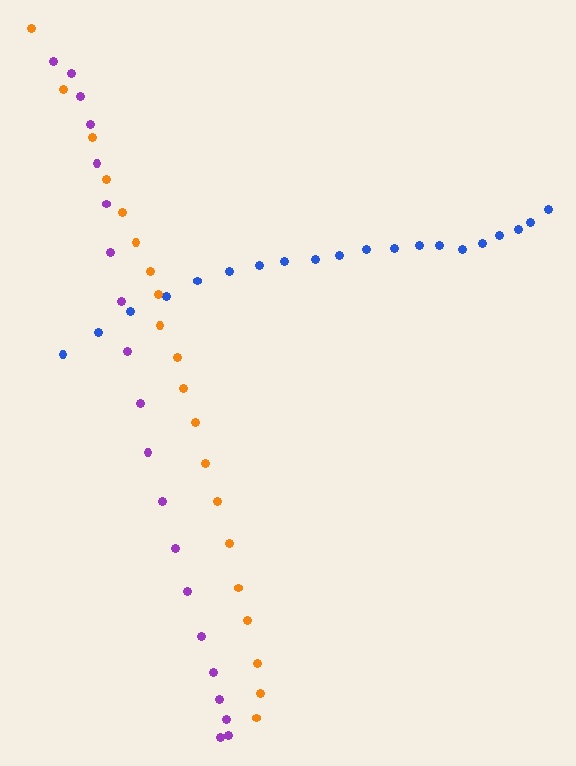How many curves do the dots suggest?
There are 3 distinct paths.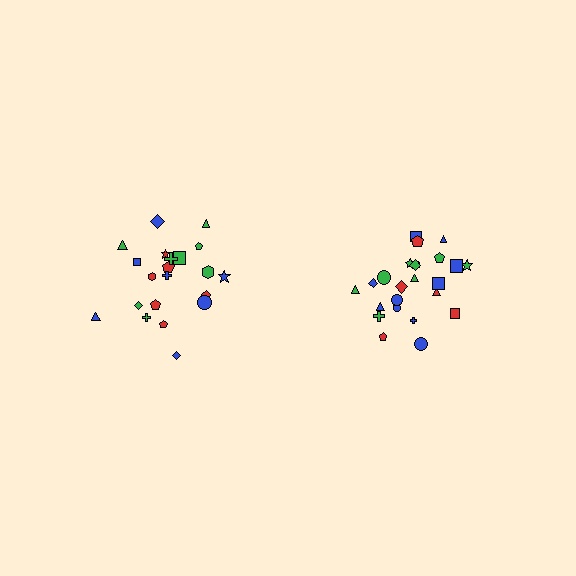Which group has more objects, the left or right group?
The right group.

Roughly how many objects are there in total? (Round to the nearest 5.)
Roughly 45 objects in total.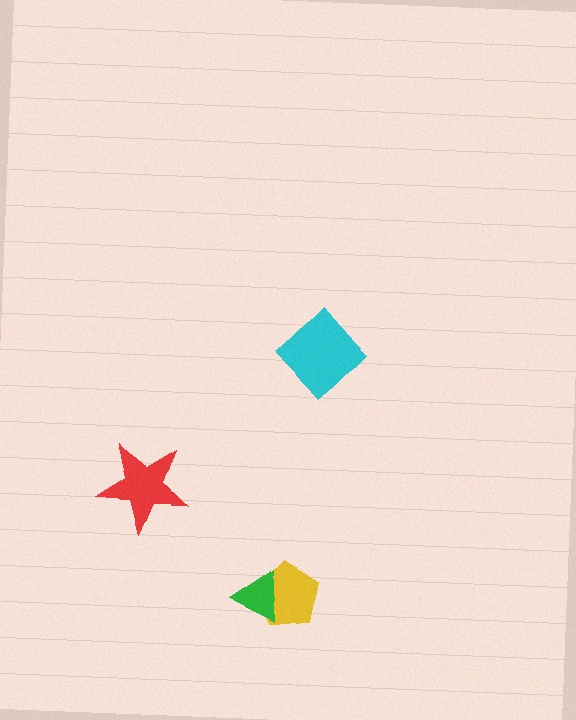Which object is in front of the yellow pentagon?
The green triangle is in front of the yellow pentagon.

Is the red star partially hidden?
No, no other shape covers it.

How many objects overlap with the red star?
0 objects overlap with the red star.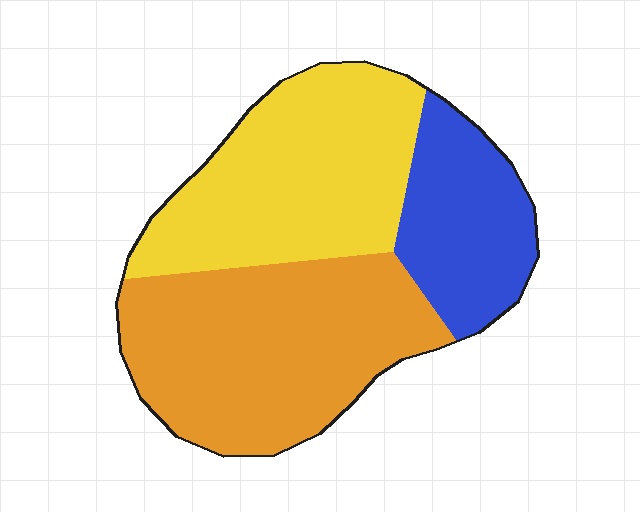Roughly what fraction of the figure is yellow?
Yellow covers around 35% of the figure.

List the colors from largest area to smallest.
From largest to smallest: orange, yellow, blue.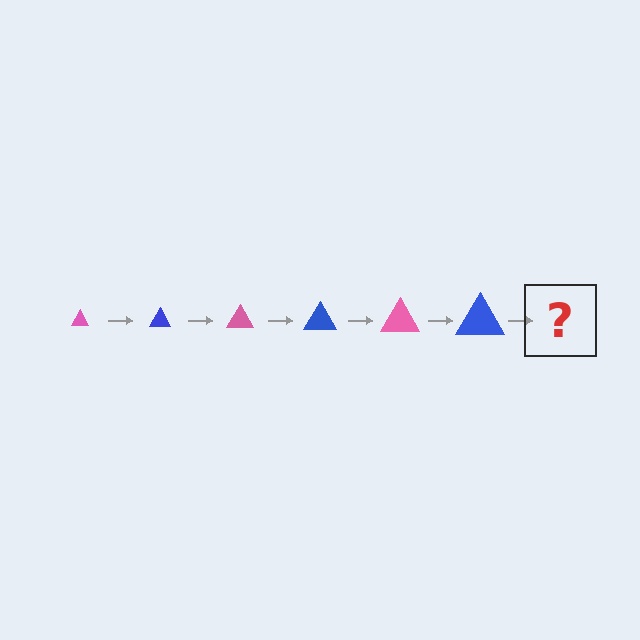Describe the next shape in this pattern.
It should be a pink triangle, larger than the previous one.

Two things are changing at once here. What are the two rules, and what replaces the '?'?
The two rules are that the triangle grows larger each step and the color cycles through pink and blue. The '?' should be a pink triangle, larger than the previous one.